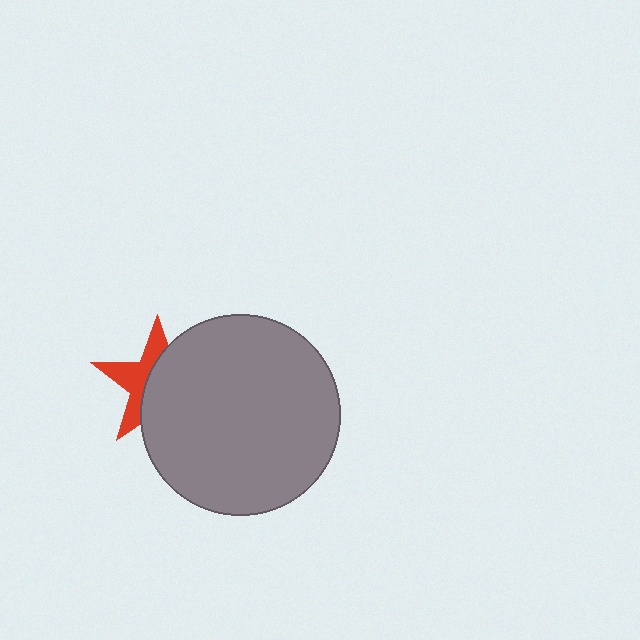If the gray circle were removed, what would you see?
You would see the complete red star.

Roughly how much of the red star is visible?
A small part of it is visible (roughly 42%).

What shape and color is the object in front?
The object in front is a gray circle.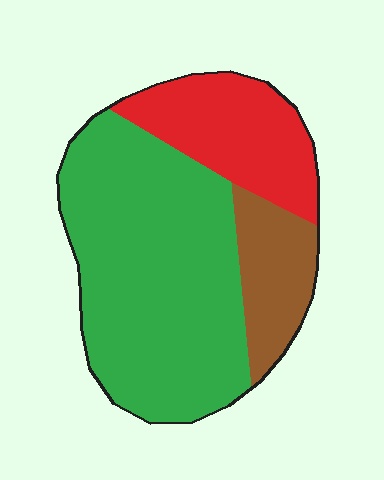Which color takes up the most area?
Green, at roughly 60%.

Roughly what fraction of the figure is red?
Red takes up less than a quarter of the figure.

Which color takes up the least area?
Brown, at roughly 15%.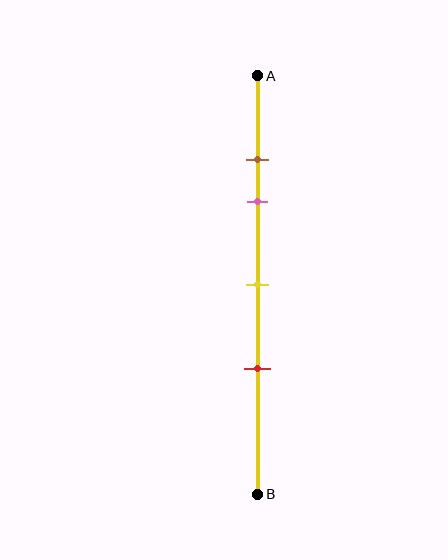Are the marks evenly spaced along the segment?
No, the marks are not evenly spaced.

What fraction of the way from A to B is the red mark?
The red mark is approximately 70% (0.7) of the way from A to B.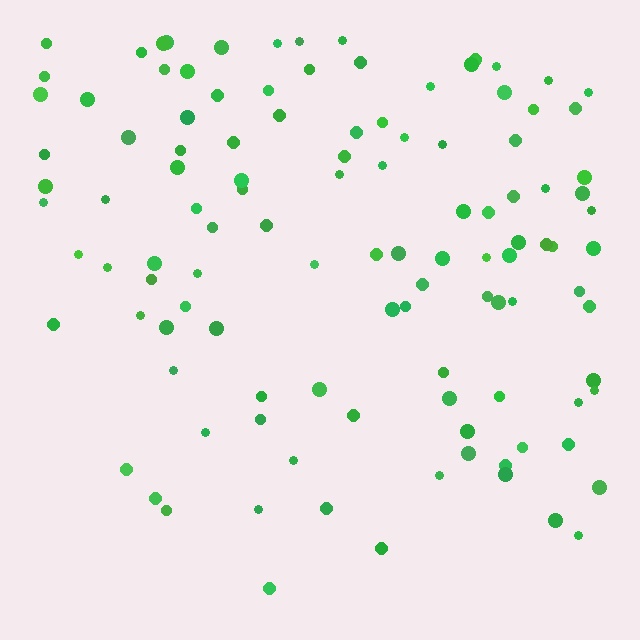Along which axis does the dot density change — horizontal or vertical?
Vertical.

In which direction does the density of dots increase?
From bottom to top, with the top side densest.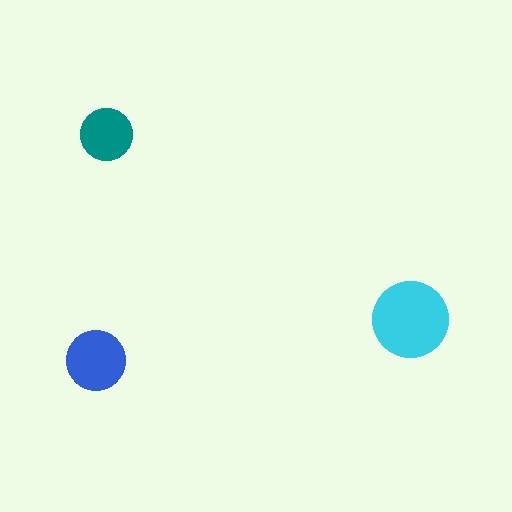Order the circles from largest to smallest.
the cyan one, the blue one, the teal one.